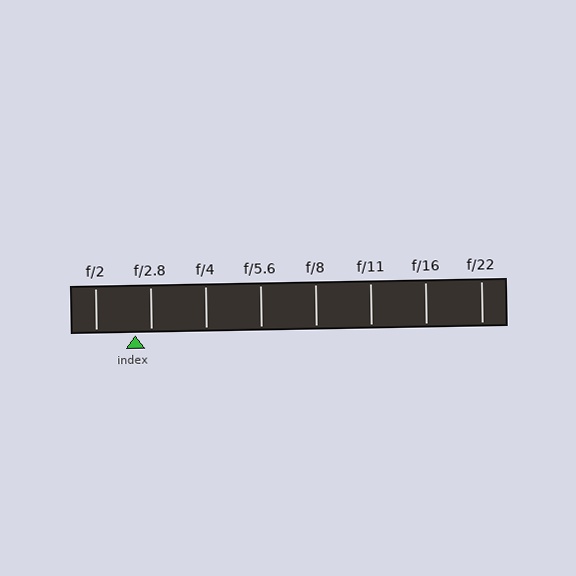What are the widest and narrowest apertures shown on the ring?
The widest aperture shown is f/2 and the narrowest is f/22.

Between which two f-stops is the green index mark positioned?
The index mark is between f/2 and f/2.8.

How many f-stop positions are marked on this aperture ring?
There are 8 f-stop positions marked.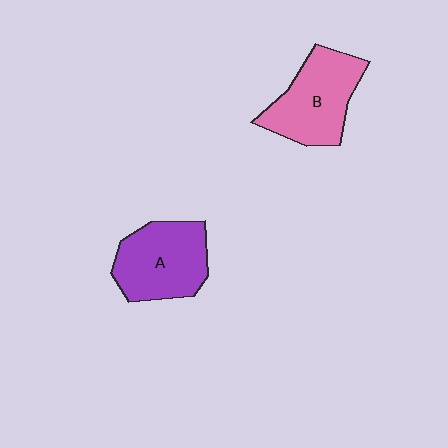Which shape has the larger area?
Shape B (pink).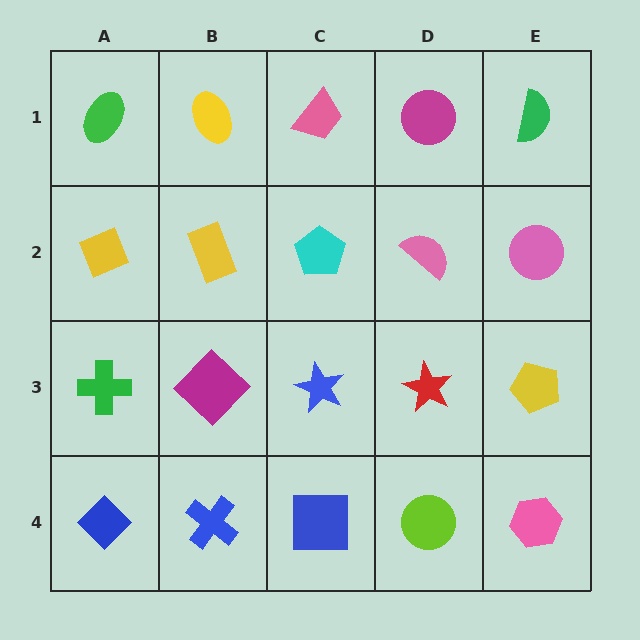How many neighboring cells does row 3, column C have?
4.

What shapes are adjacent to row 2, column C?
A pink trapezoid (row 1, column C), a blue star (row 3, column C), a yellow rectangle (row 2, column B), a pink semicircle (row 2, column D).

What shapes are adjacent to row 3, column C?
A cyan pentagon (row 2, column C), a blue square (row 4, column C), a magenta diamond (row 3, column B), a red star (row 3, column D).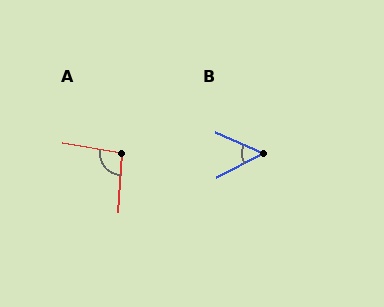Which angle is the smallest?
B, at approximately 52 degrees.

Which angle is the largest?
A, at approximately 97 degrees.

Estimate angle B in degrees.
Approximately 52 degrees.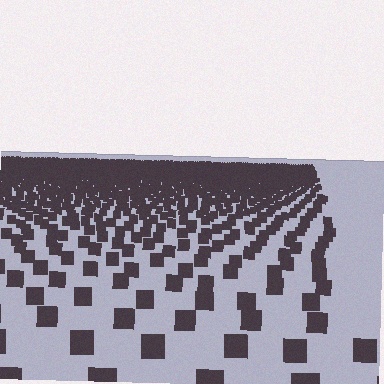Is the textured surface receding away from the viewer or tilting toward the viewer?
The surface is receding away from the viewer. Texture elements get smaller and denser toward the top.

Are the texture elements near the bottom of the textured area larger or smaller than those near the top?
Larger. Near the bottom, elements are closer to the viewer and appear at a bigger on-screen size.